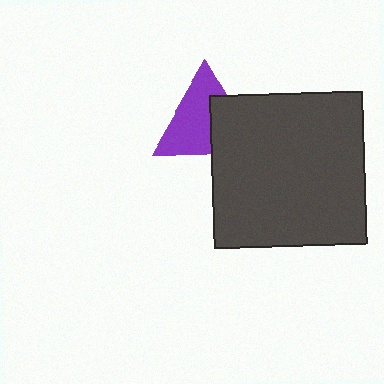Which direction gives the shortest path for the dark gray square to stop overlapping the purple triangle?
Moving toward the lower-right gives the shortest separation.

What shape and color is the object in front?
The object in front is a dark gray square.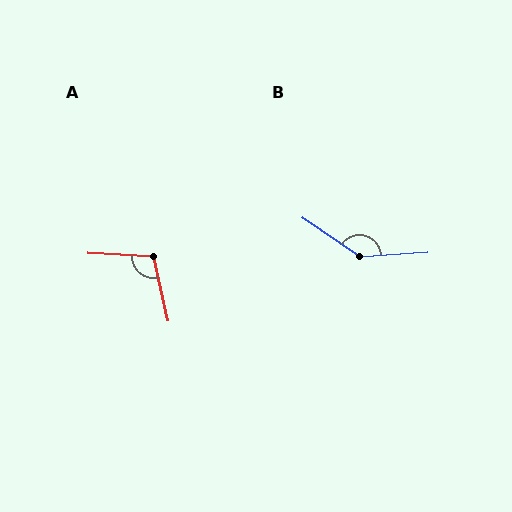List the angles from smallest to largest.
A (106°), B (142°).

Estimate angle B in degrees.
Approximately 142 degrees.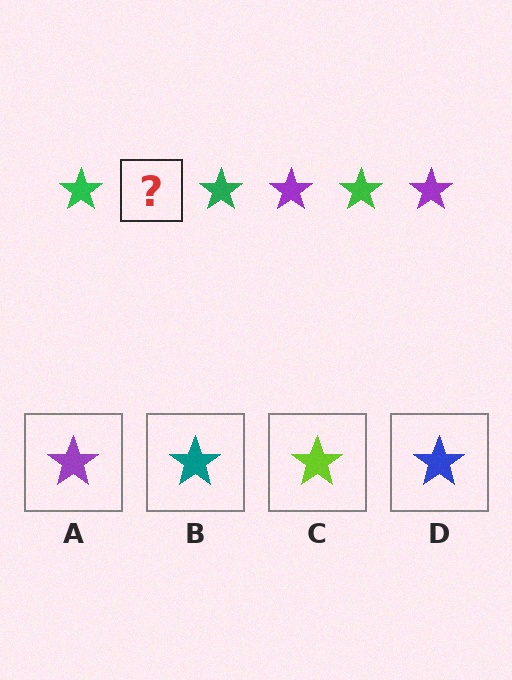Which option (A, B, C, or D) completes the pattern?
A.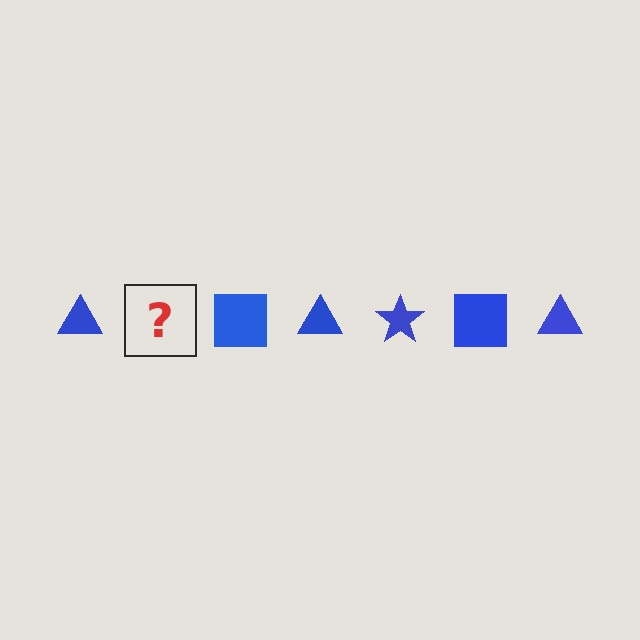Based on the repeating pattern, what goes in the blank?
The blank should be a blue star.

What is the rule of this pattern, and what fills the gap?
The rule is that the pattern cycles through triangle, star, square shapes in blue. The gap should be filled with a blue star.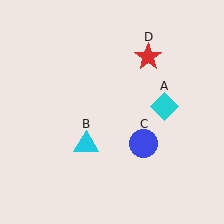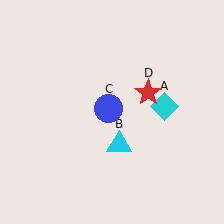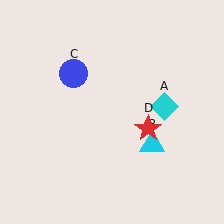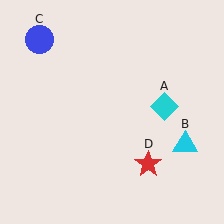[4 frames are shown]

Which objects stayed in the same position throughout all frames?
Cyan diamond (object A) remained stationary.